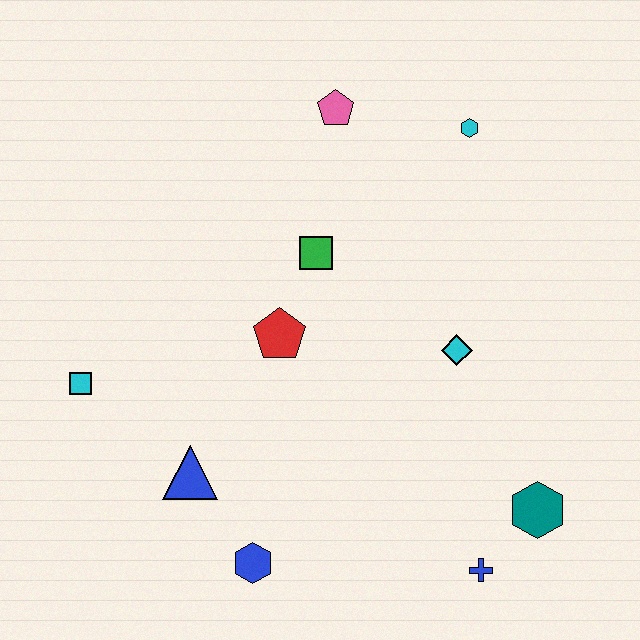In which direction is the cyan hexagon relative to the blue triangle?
The cyan hexagon is above the blue triangle.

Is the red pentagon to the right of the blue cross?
No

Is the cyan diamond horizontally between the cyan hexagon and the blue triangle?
Yes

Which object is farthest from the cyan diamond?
The cyan square is farthest from the cyan diamond.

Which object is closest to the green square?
The red pentagon is closest to the green square.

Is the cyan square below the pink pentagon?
Yes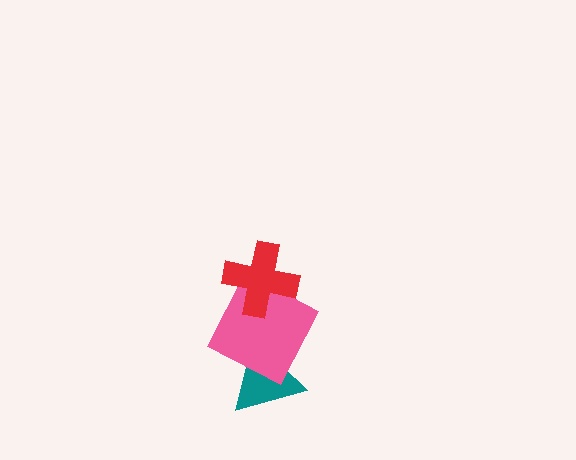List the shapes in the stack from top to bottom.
From top to bottom: the red cross, the pink square, the teal triangle.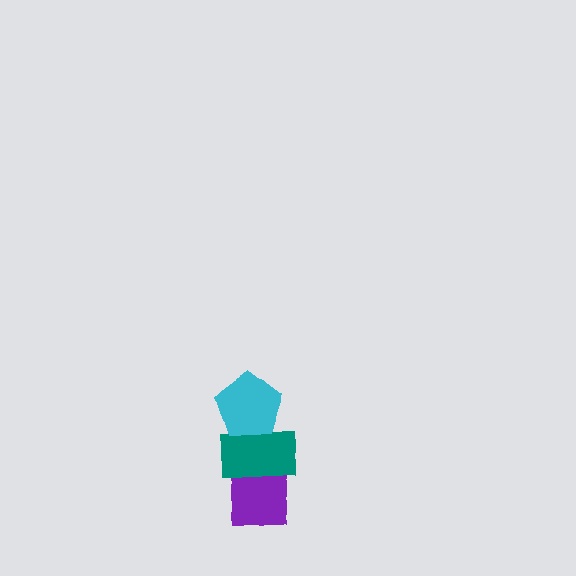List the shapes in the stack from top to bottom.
From top to bottom: the cyan pentagon, the teal rectangle, the purple square.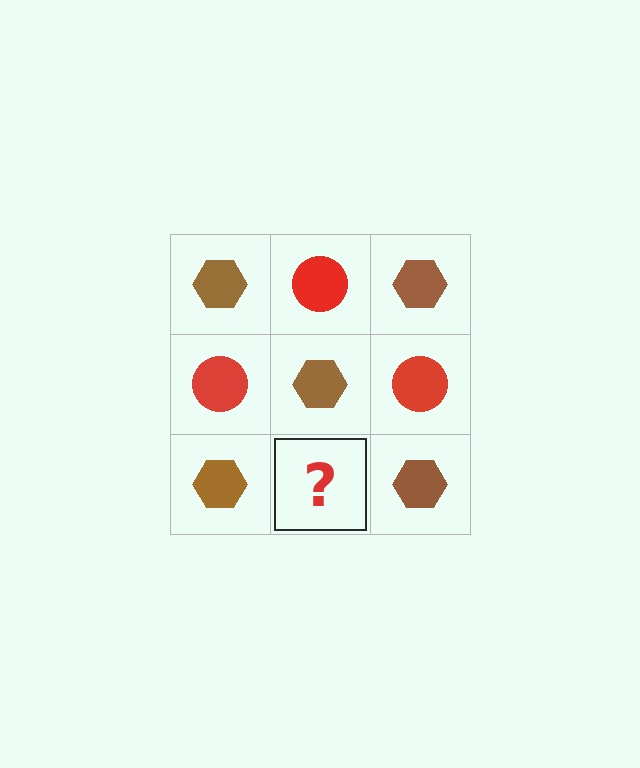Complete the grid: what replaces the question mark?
The question mark should be replaced with a red circle.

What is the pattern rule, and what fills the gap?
The rule is that it alternates brown hexagon and red circle in a checkerboard pattern. The gap should be filled with a red circle.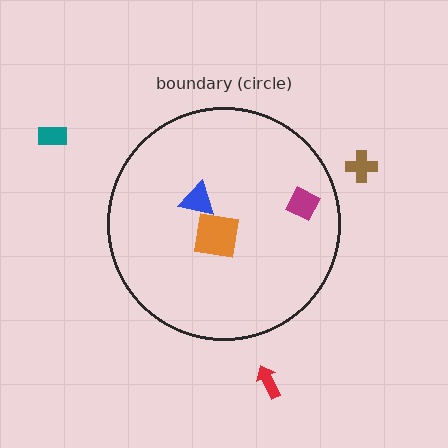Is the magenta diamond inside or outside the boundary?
Inside.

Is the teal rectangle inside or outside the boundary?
Outside.